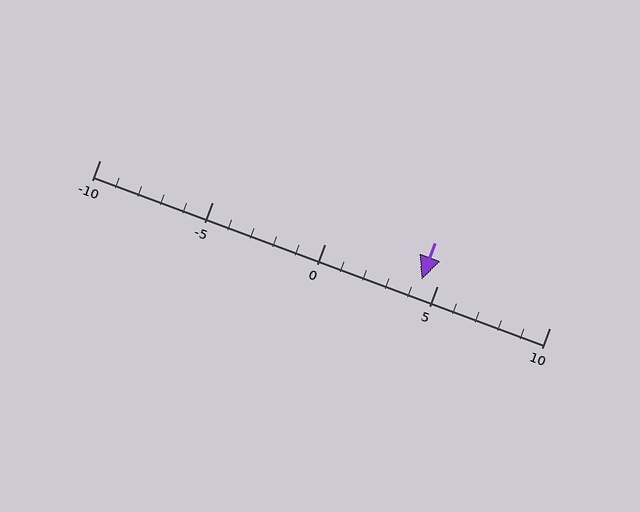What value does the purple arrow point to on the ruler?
The purple arrow points to approximately 4.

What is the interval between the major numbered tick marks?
The major tick marks are spaced 5 units apart.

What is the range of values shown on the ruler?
The ruler shows values from -10 to 10.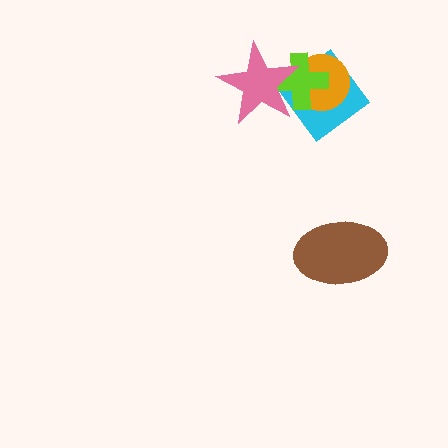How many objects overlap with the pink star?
3 objects overlap with the pink star.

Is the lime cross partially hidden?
Yes, it is partially covered by another shape.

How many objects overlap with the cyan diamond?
3 objects overlap with the cyan diamond.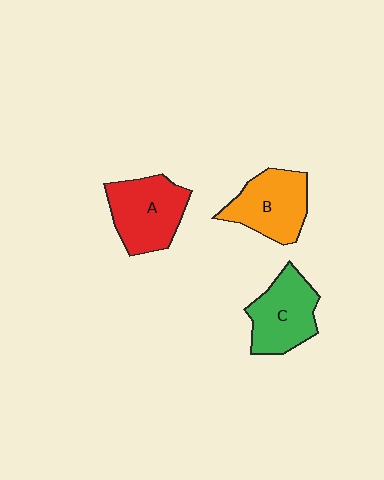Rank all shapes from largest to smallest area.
From largest to smallest: A (red), B (orange), C (green).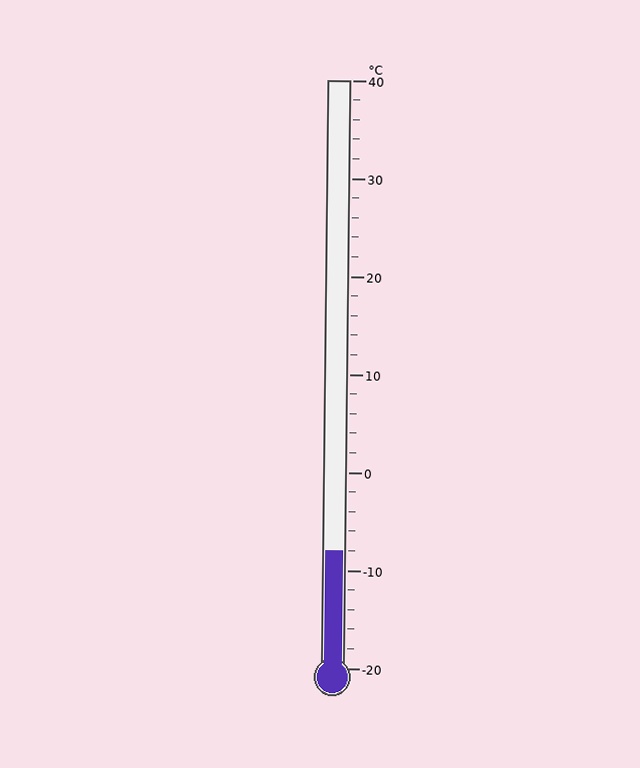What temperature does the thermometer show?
The thermometer shows approximately -8°C.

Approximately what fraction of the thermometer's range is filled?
The thermometer is filled to approximately 20% of its range.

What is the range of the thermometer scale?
The thermometer scale ranges from -20°C to 40°C.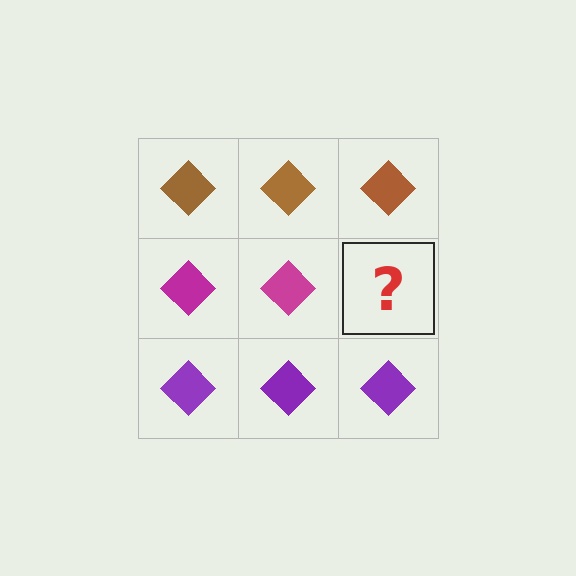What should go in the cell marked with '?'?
The missing cell should contain a magenta diamond.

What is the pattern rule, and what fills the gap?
The rule is that each row has a consistent color. The gap should be filled with a magenta diamond.